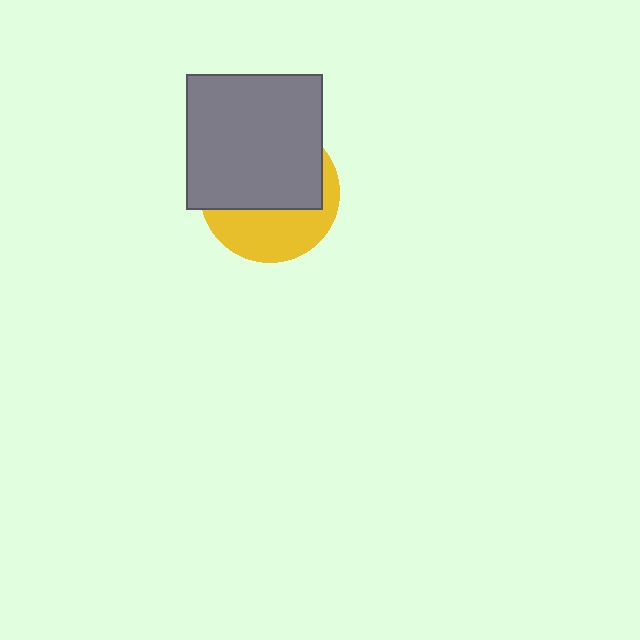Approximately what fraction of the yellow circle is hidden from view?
Roughly 60% of the yellow circle is hidden behind the gray square.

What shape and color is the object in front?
The object in front is a gray square.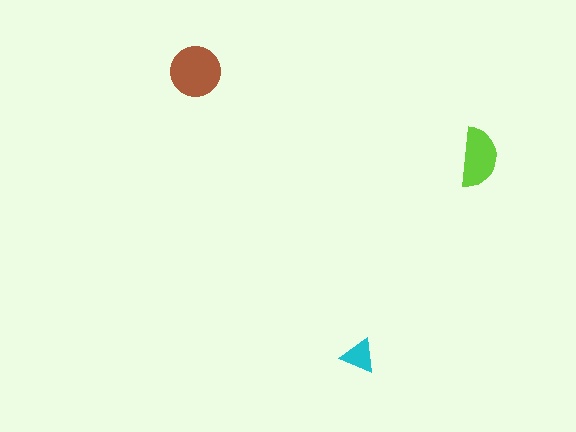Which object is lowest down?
The cyan triangle is bottommost.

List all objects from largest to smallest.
The brown circle, the lime semicircle, the cyan triangle.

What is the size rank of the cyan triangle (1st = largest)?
3rd.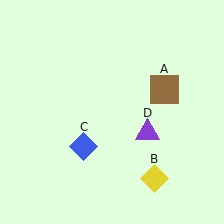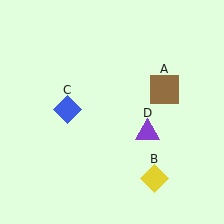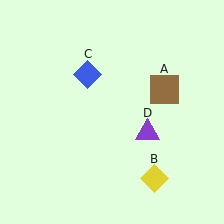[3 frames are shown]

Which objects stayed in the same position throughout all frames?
Brown square (object A) and yellow diamond (object B) and purple triangle (object D) remained stationary.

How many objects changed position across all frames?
1 object changed position: blue diamond (object C).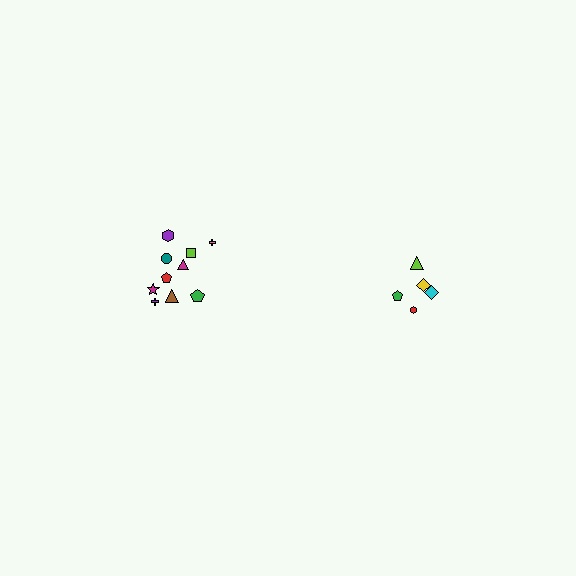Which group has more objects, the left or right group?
The left group.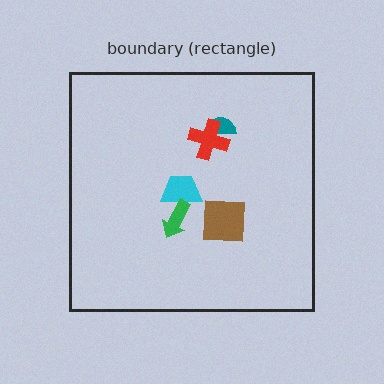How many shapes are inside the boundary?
5 inside, 0 outside.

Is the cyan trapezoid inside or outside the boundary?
Inside.